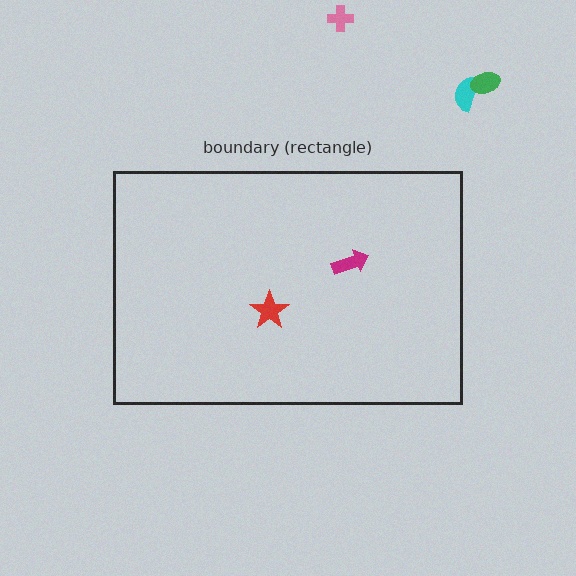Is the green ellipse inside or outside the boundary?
Outside.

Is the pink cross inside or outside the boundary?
Outside.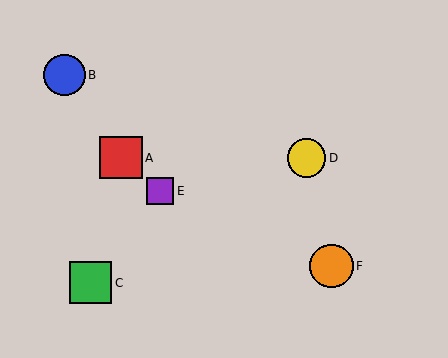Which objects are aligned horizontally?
Objects A, D are aligned horizontally.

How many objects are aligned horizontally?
2 objects (A, D) are aligned horizontally.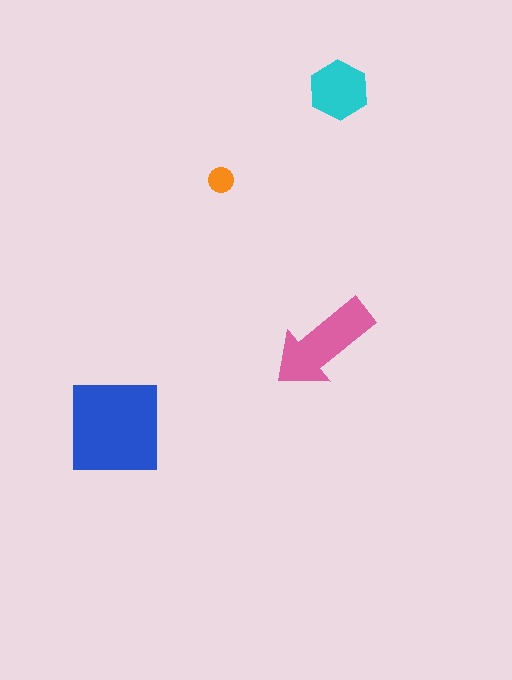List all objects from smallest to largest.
The orange circle, the cyan hexagon, the pink arrow, the blue square.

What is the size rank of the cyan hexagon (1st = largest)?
3rd.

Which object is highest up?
The cyan hexagon is topmost.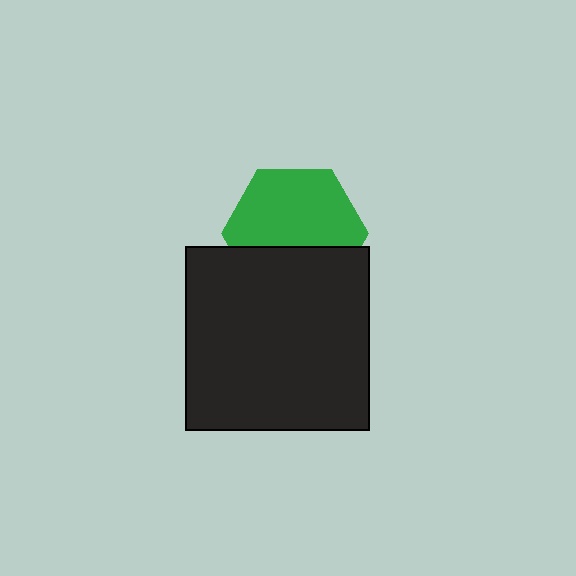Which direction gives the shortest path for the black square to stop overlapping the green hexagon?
Moving down gives the shortest separation.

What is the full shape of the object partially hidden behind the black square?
The partially hidden object is a green hexagon.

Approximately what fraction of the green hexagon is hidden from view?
Roughly 38% of the green hexagon is hidden behind the black square.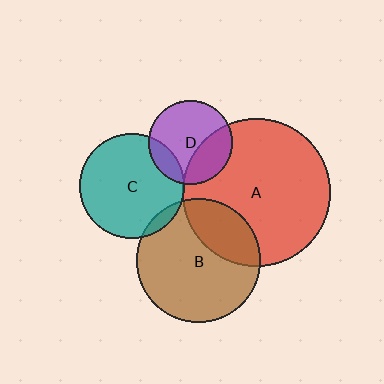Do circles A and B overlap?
Yes.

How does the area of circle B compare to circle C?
Approximately 1.4 times.